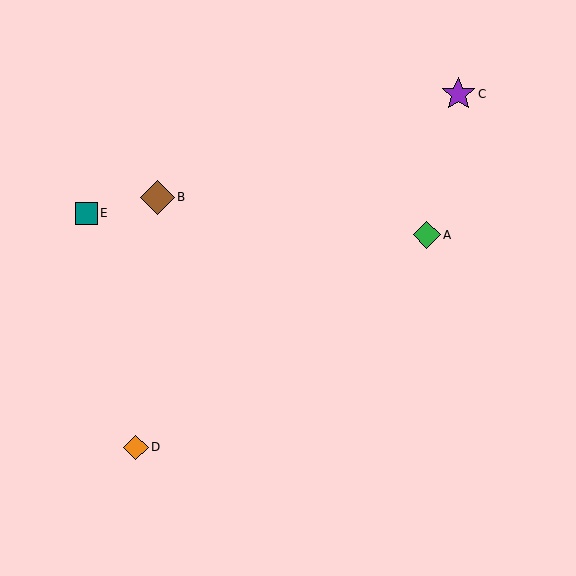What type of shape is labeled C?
Shape C is a purple star.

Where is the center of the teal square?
The center of the teal square is at (86, 213).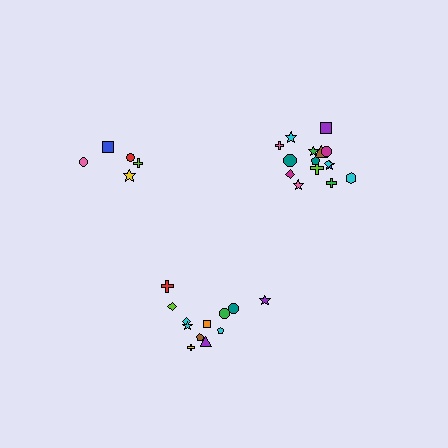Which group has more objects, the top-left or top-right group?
The top-right group.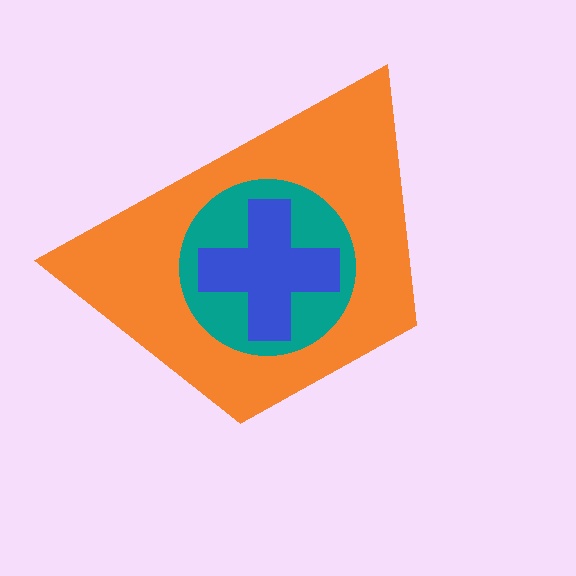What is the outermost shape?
The orange trapezoid.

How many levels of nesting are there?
3.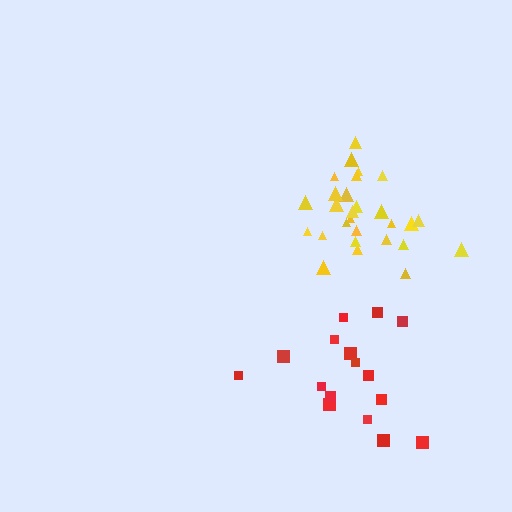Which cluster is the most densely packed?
Yellow.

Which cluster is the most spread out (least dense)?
Red.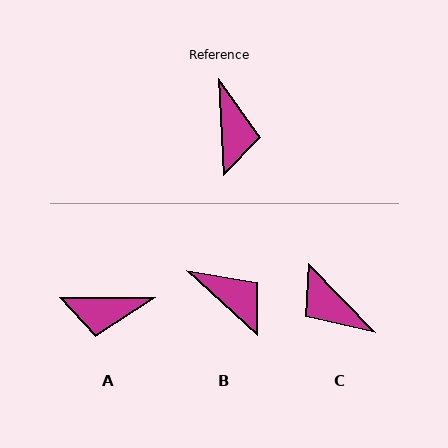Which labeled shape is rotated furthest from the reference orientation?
C, about 139 degrees away.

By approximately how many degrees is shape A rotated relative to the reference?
Approximately 93 degrees clockwise.